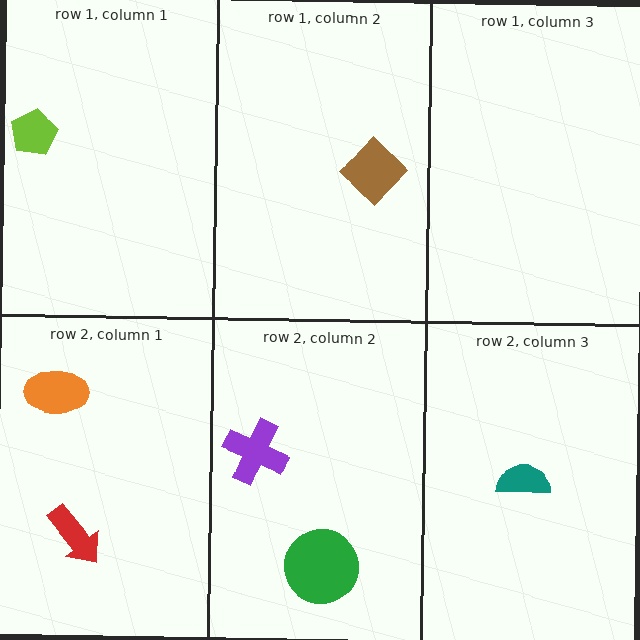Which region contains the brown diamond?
The row 1, column 2 region.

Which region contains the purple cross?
The row 2, column 2 region.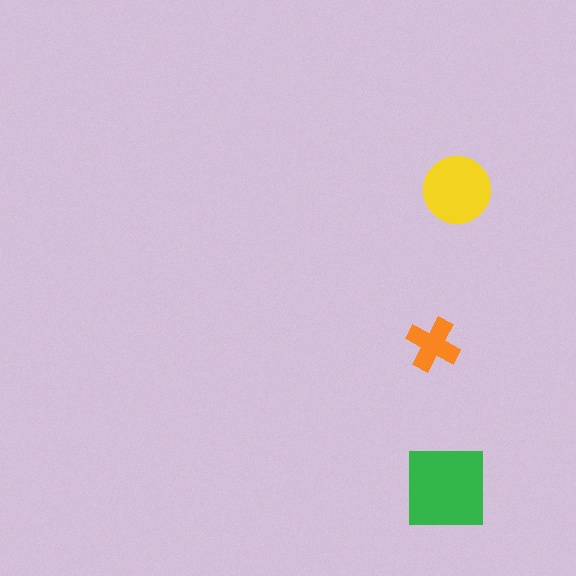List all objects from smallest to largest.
The orange cross, the yellow circle, the green square.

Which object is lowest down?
The green square is bottommost.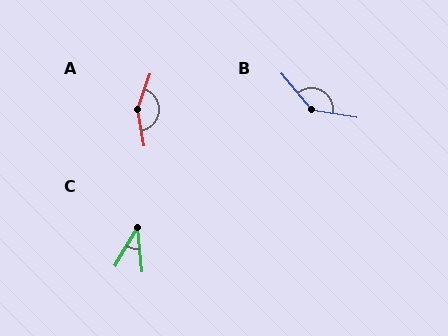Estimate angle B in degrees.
Approximately 139 degrees.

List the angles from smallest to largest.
C (36°), B (139°), A (152°).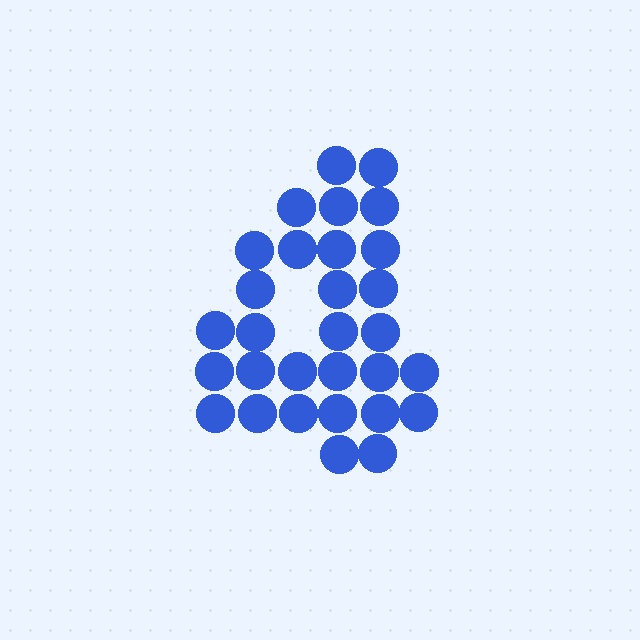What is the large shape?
The large shape is the digit 4.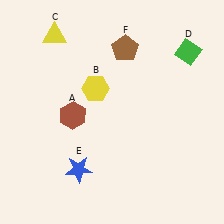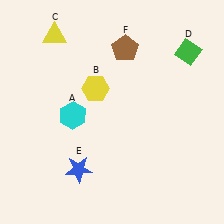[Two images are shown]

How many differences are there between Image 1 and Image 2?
There is 1 difference between the two images.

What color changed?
The hexagon (A) changed from brown in Image 1 to cyan in Image 2.